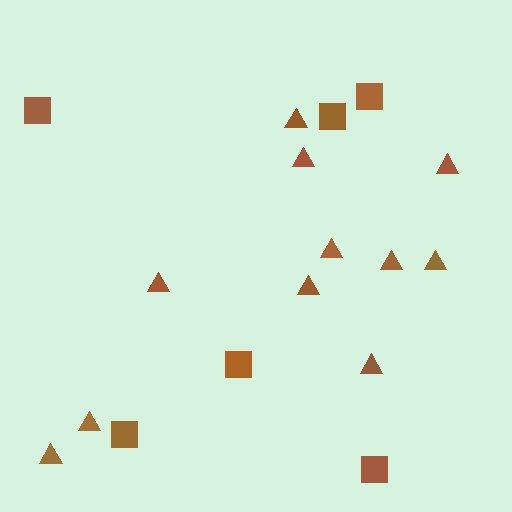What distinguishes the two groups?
There are 2 groups: one group of squares (6) and one group of triangles (11).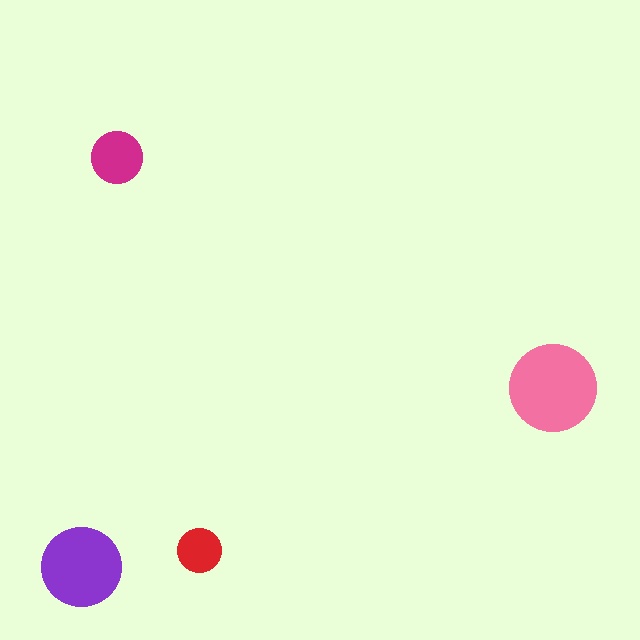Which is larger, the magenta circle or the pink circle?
The pink one.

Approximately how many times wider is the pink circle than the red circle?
About 2 times wider.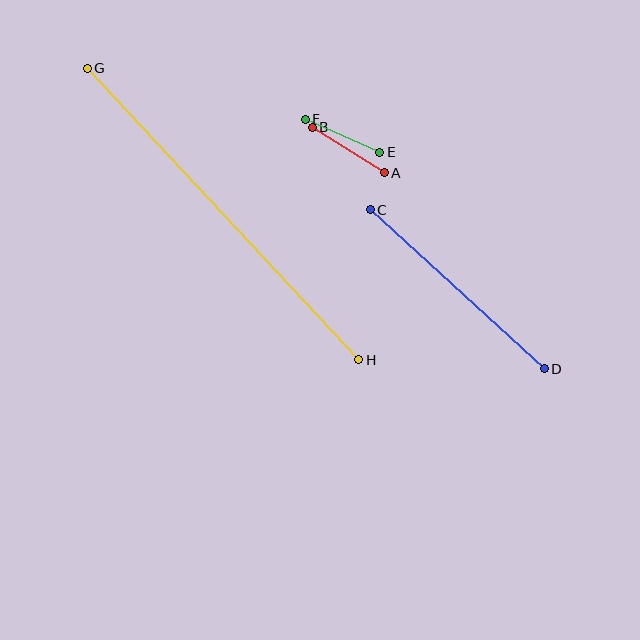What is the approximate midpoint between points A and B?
The midpoint is at approximately (348, 150) pixels.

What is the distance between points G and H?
The distance is approximately 399 pixels.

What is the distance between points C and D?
The distance is approximately 236 pixels.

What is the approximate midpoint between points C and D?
The midpoint is at approximately (457, 289) pixels.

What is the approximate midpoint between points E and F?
The midpoint is at approximately (343, 136) pixels.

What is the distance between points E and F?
The distance is approximately 81 pixels.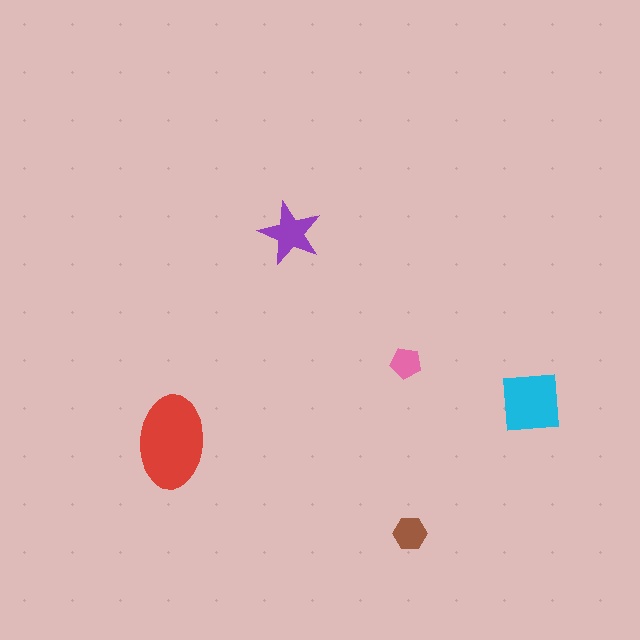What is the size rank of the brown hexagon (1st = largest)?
4th.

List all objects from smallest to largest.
The pink pentagon, the brown hexagon, the purple star, the cyan square, the red ellipse.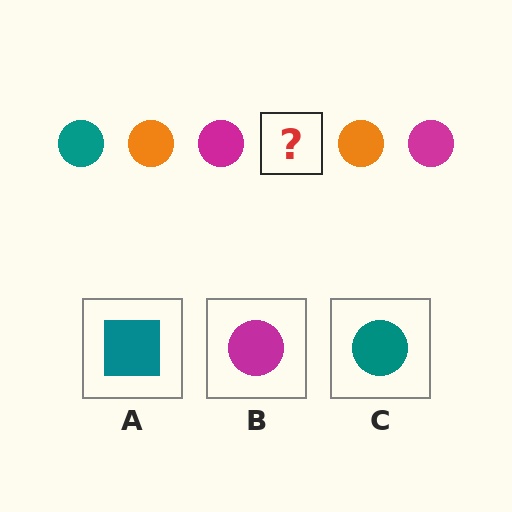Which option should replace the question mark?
Option C.